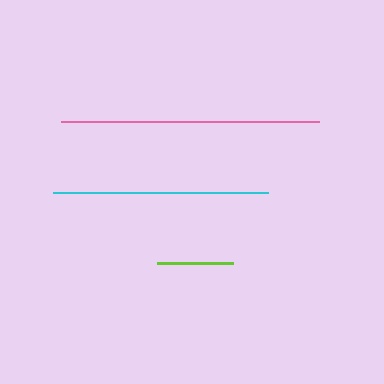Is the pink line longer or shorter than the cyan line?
The pink line is longer than the cyan line.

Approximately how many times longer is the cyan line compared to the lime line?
The cyan line is approximately 2.8 times the length of the lime line.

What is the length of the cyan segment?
The cyan segment is approximately 215 pixels long.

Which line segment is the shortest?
The lime line is the shortest at approximately 76 pixels.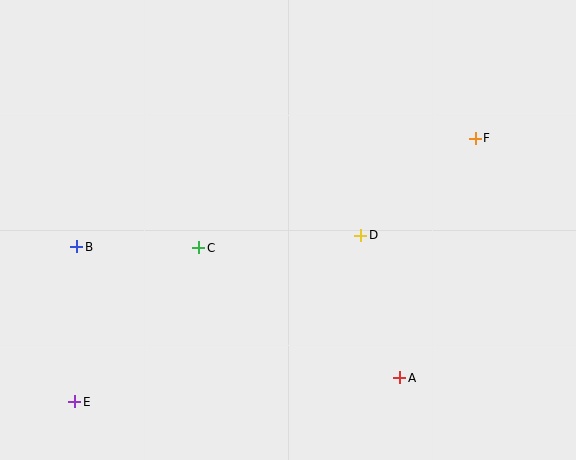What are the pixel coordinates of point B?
Point B is at (77, 247).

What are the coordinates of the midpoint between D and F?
The midpoint between D and F is at (418, 187).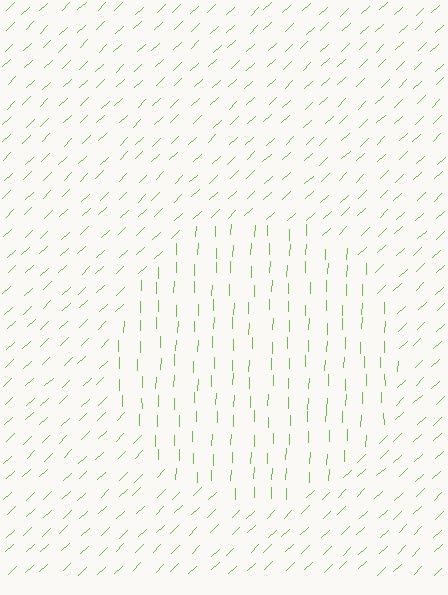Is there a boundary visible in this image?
Yes, there is a texture boundary formed by a change in line orientation.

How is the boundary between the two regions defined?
The boundary is defined purely by a change in line orientation (approximately 45 degrees difference). All lines are the same color and thickness.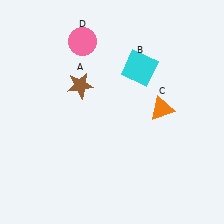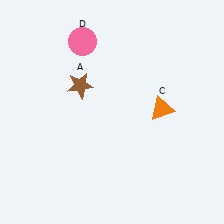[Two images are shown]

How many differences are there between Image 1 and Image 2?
There is 1 difference between the two images.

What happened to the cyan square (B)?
The cyan square (B) was removed in Image 2. It was in the top-right area of Image 1.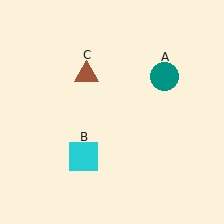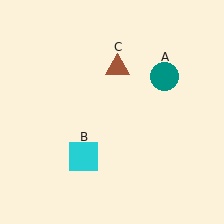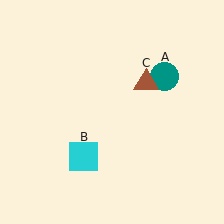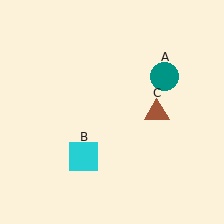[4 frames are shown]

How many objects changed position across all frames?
1 object changed position: brown triangle (object C).